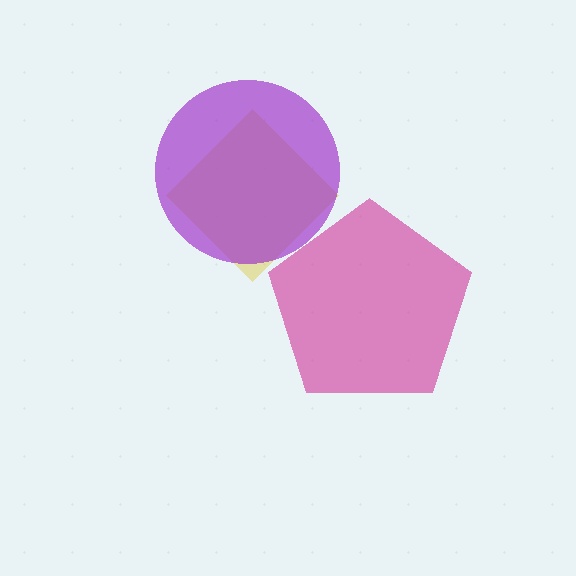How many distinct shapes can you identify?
There are 3 distinct shapes: a yellow diamond, a purple circle, a magenta pentagon.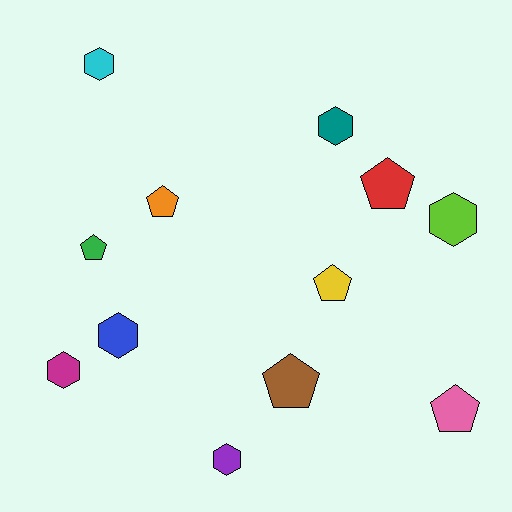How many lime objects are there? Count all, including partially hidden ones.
There is 1 lime object.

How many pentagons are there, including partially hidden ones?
There are 6 pentagons.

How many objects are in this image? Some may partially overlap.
There are 12 objects.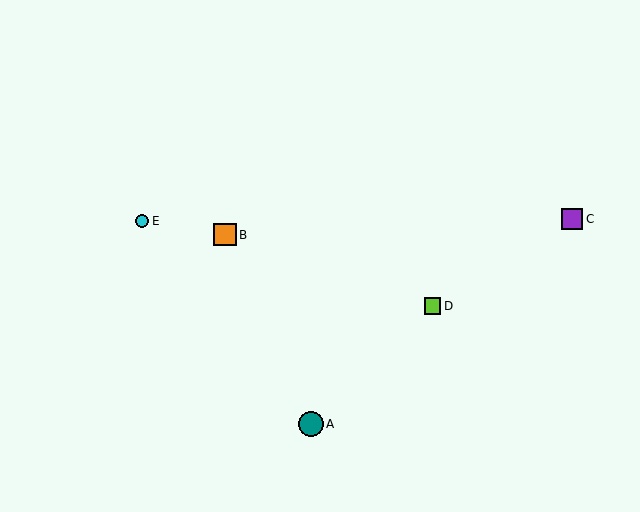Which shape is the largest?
The teal circle (labeled A) is the largest.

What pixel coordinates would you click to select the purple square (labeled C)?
Click at (572, 219) to select the purple square C.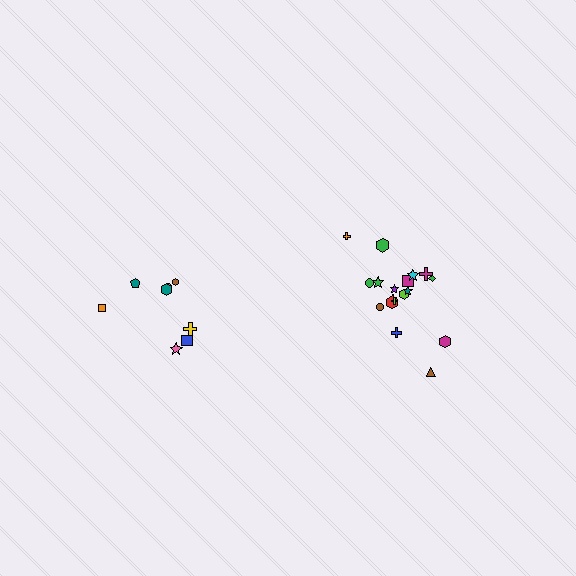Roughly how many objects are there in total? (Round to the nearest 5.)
Roughly 25 objects in total.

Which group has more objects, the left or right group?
The right group.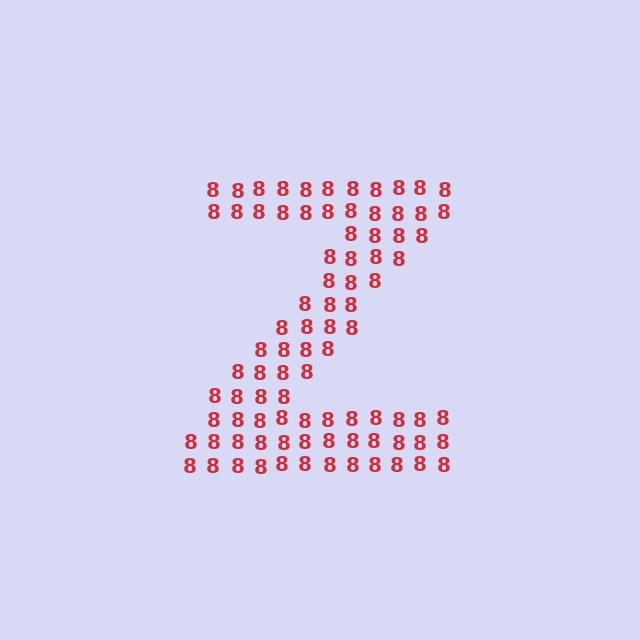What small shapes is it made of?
It is made of small digit 8's.